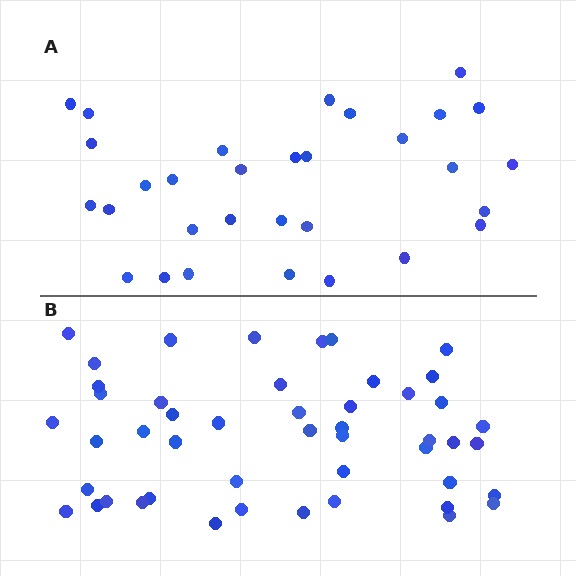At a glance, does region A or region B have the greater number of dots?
Region B (the bottom region) has more dots.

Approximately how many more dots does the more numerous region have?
Region B has approximately 15 more dots than region A.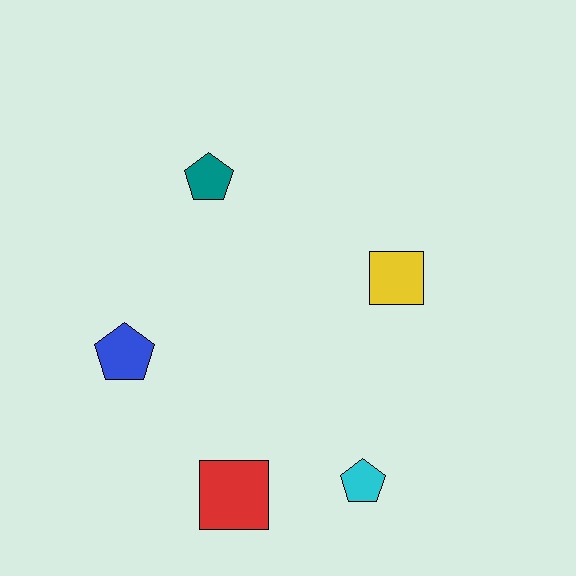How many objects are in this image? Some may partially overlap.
There are 5 objects.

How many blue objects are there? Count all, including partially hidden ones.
There is 1 blue object.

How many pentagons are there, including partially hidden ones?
There are 3 pentagons.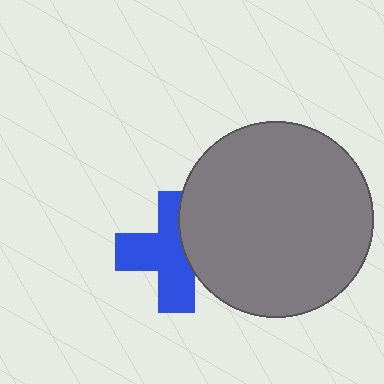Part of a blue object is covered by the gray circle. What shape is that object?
It is a cross.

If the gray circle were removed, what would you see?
You would see the complete blue cross.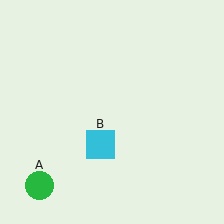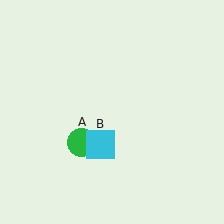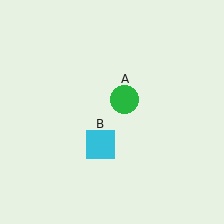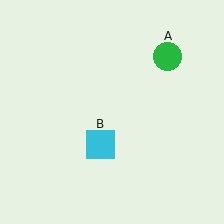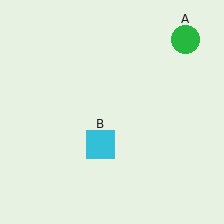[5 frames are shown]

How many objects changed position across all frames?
1 object changed position: green circle (object A).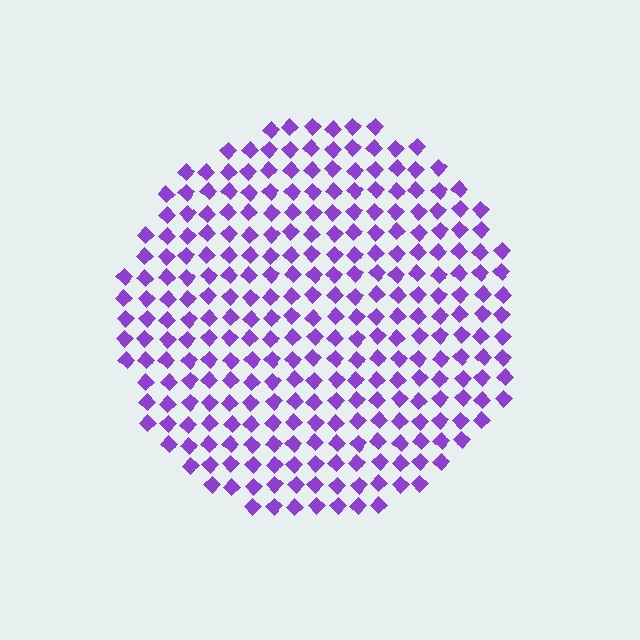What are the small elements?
The small elements are diamonds.